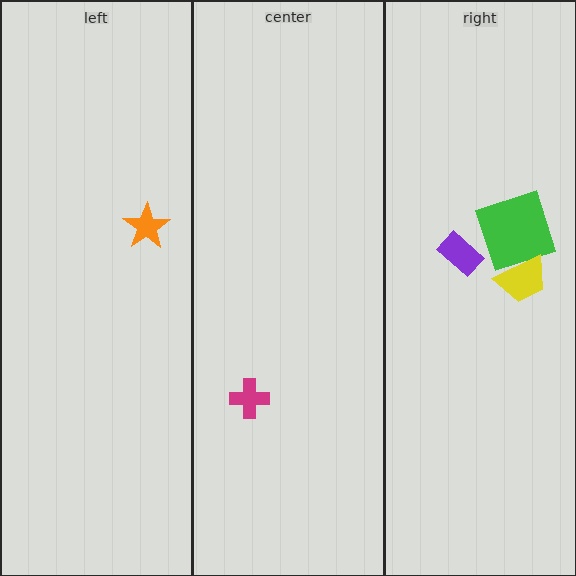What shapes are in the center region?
The magenta cross.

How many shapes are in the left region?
1.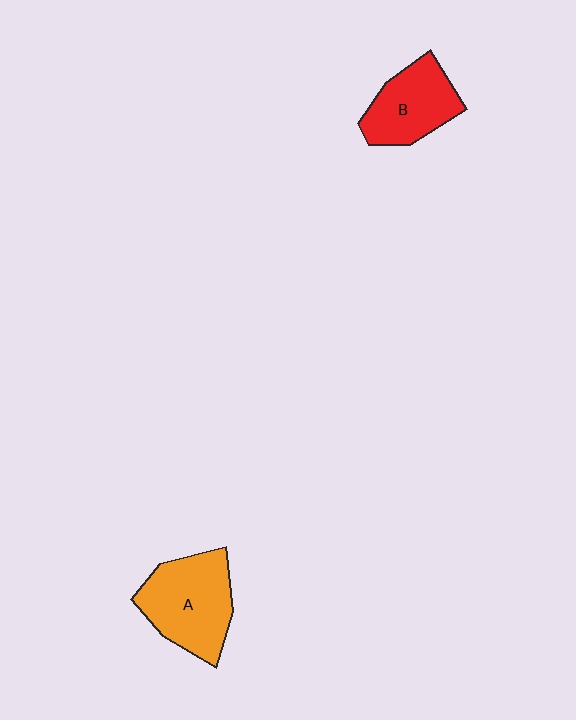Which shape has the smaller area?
Shape B (red).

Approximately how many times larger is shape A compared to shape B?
Approximately 1.3 times.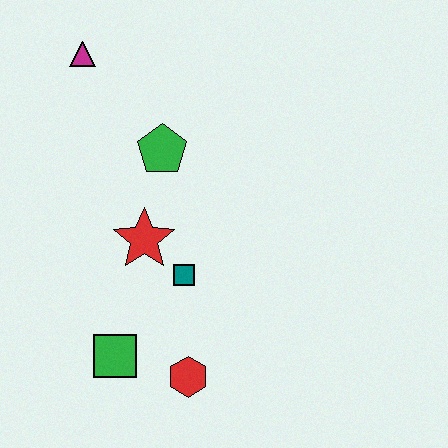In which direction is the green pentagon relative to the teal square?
The green pentagon is above the teal square.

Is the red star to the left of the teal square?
Yes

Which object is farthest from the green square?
The magenta triangle is farthest from the green square.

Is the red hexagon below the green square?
Yes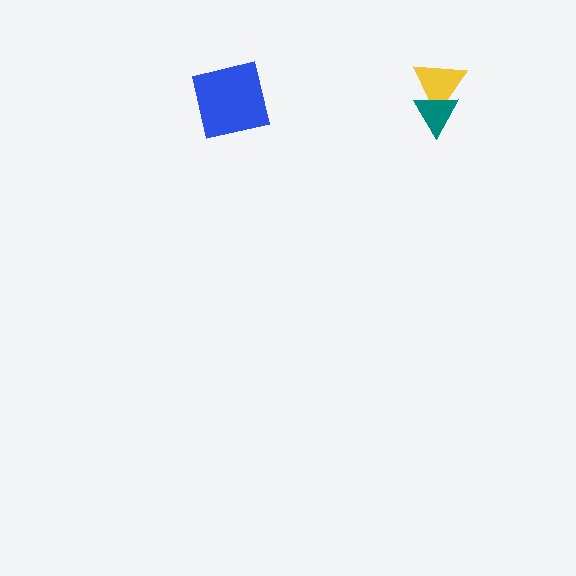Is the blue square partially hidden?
No, no other shape covers it.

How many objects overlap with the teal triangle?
1 object overlaps with the teal triangle.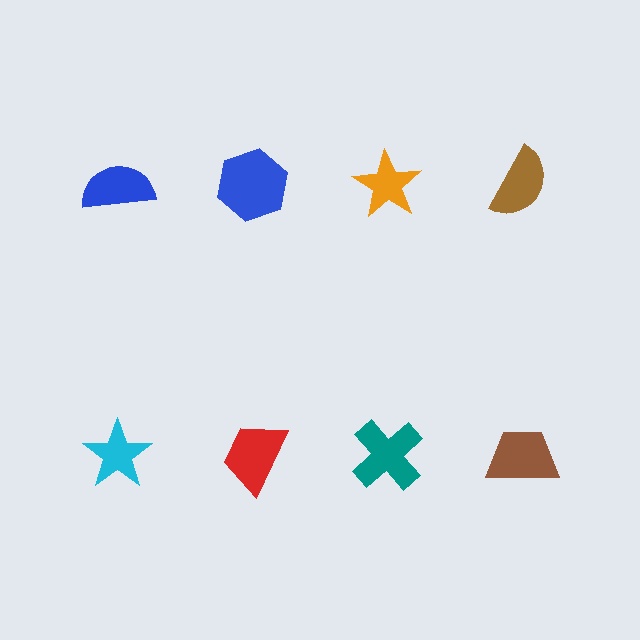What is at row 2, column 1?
A cyan star.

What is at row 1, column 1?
A blue semicircle.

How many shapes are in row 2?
4 shapes.